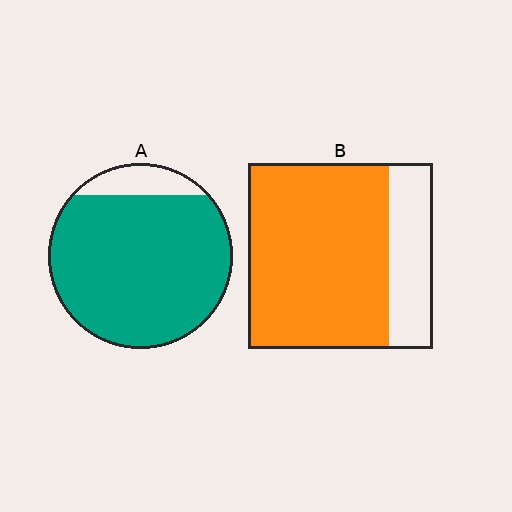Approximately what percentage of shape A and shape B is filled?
A is approximately 90% and B is approximately 75%.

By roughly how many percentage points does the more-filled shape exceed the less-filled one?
By roughly 10 percentage points (A over B).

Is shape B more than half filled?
Yes.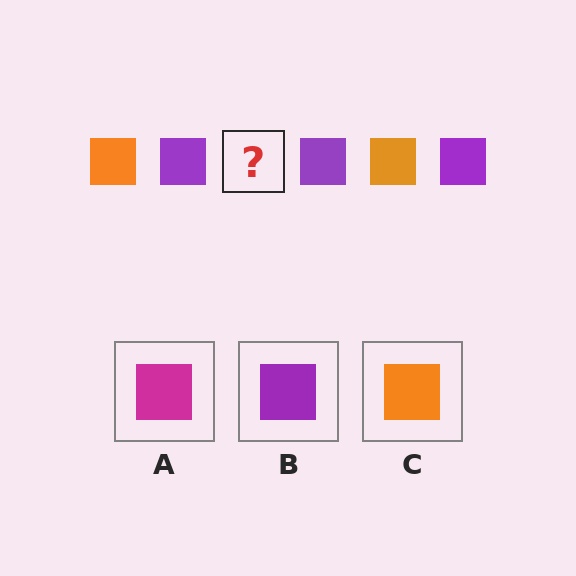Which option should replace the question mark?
Option C.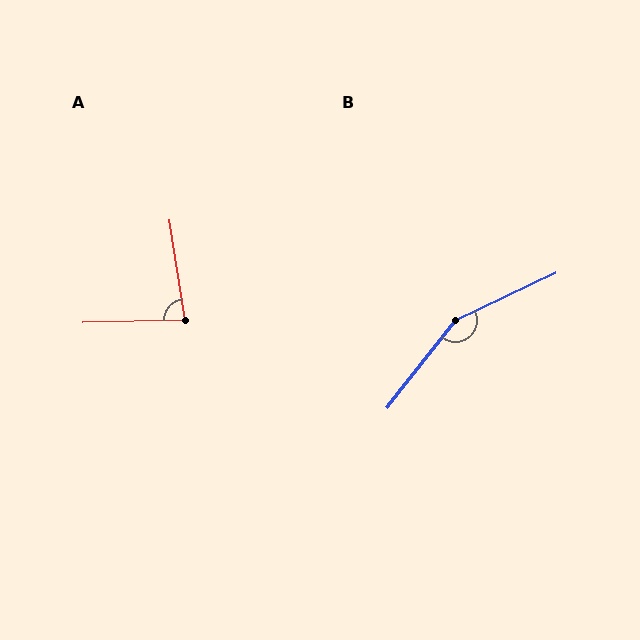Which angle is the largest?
B, at approximately 153 degrees.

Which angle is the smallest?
A, at approximately 83 degrees.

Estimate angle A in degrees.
Approximately 83 degrees.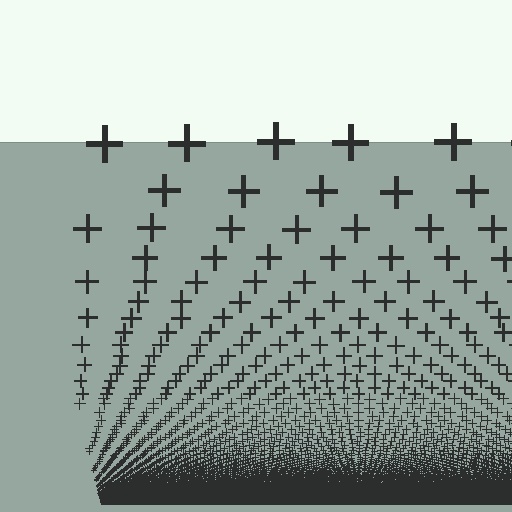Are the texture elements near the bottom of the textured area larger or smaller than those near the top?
Smaller. The gradient is inverted — elements near the bottom are smaller and denser.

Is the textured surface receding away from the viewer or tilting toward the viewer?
The surface appears to tilt toward the viewer. Texture elements get larger and sparser toward the top.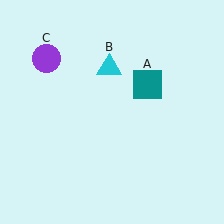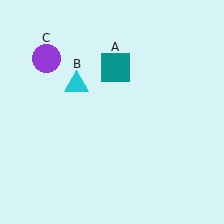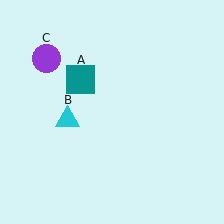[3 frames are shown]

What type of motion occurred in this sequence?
The teal square (object A), cyan triangle (object B) rotated counterclockwise around the center of the scene.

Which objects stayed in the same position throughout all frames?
Purple circle (object C) remained stationary.